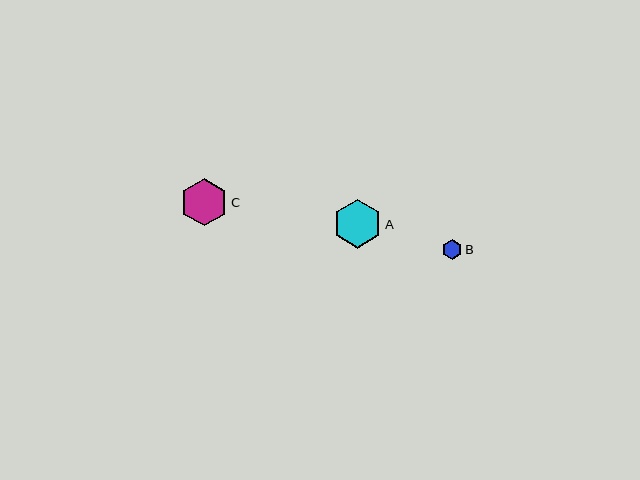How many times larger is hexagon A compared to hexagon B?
Hexagon A is approximately 2.5 times the size of hexagon B.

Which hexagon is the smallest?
Hexagon B is the smallest with a size of approximately 19 pixels.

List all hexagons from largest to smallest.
From largest to smallest: A, C, B.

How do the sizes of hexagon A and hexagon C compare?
Hexagon A and hexagon C are approximately the same size.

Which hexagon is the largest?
Hexagon A is the largest with a size of approximately 49 pixels.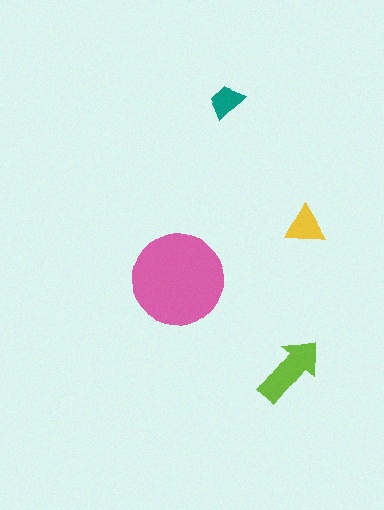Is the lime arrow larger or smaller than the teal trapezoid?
Larger.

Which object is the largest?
The pink circle.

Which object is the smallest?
The teal trapezoid.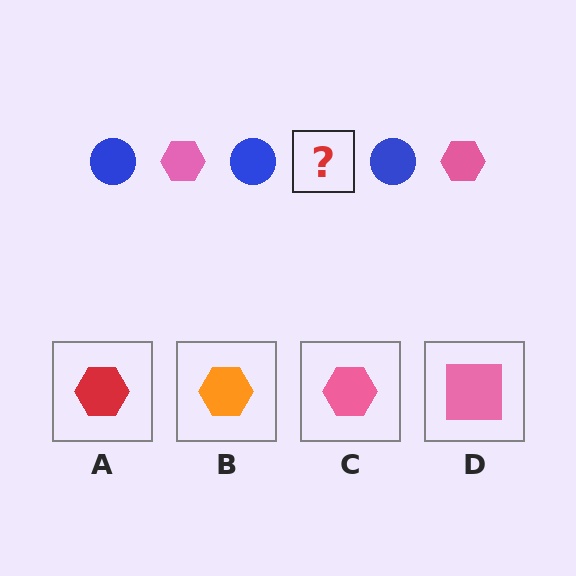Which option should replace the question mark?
Option C.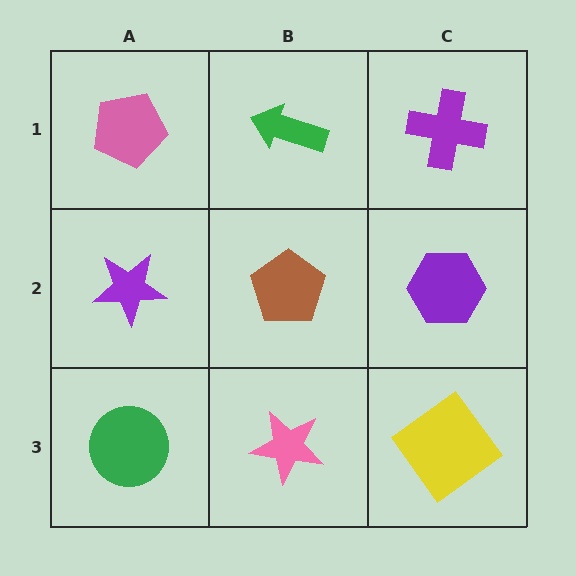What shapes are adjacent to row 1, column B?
A brown pentagon (row 2, column B), a pink pentagon (row 1, column A), a purple cross (row 1, column C).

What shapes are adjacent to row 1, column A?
A purple star (row 2, column A), a green arrow (row 1, column B).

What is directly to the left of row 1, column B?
A pink pentagon.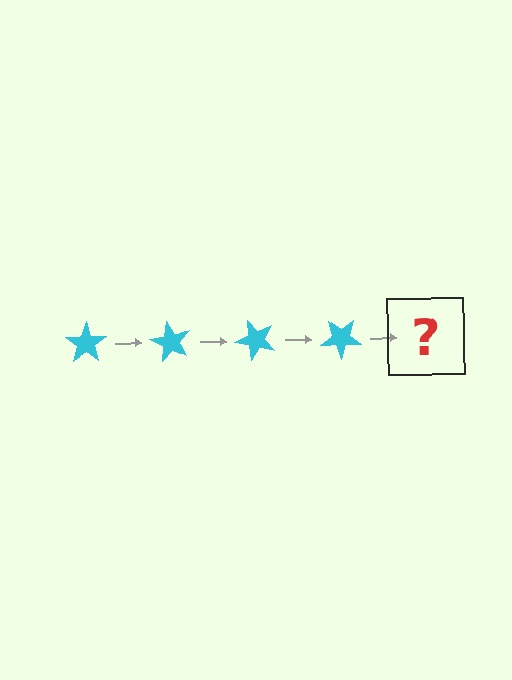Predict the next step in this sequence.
The next step is a cyan star rotated 240 degrees.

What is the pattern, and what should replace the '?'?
The pattern is that the star rotates 60 degrees each step. The '?' should be a cyan star rotated 240 degrees.